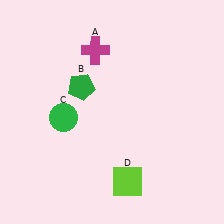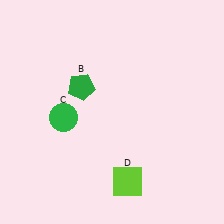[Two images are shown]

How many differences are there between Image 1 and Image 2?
There is 1 difference between the two images.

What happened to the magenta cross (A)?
The magenta cross (A) was removed in Image 2. It was in the top-left area of Image 1.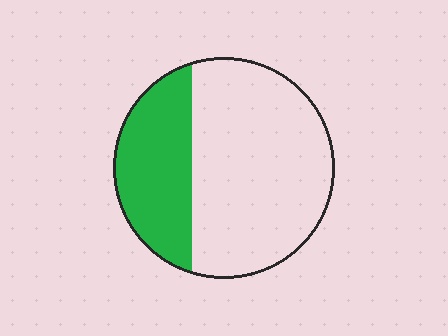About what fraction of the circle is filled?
About one third (1/3).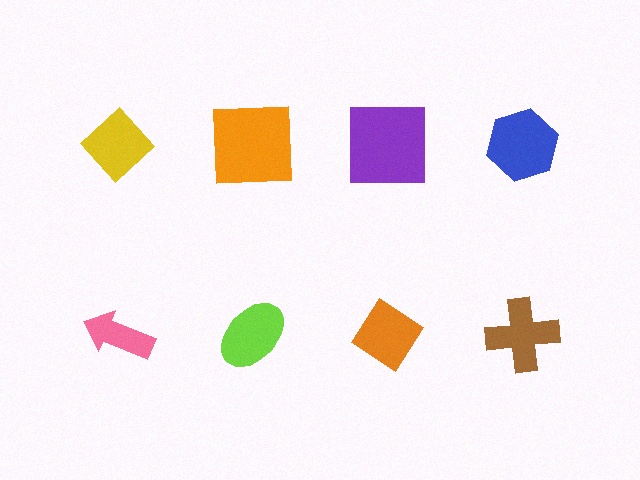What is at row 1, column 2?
An orange square.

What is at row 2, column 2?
A lime ellipse.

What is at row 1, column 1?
A yellow diamond.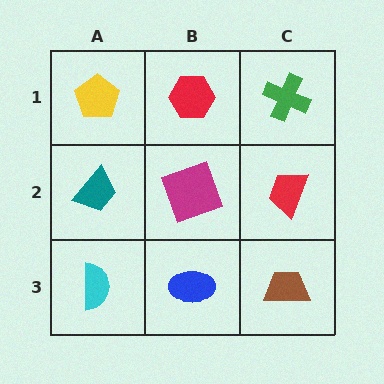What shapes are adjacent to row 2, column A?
A yellow pentagon (row 1, column A), a cyan semicircle (row 3, column A), a magenta square (row 2, column B).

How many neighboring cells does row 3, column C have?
2.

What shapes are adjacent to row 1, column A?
A teal trapezoid (row 2, column A), a red hexagon (row 1, column B).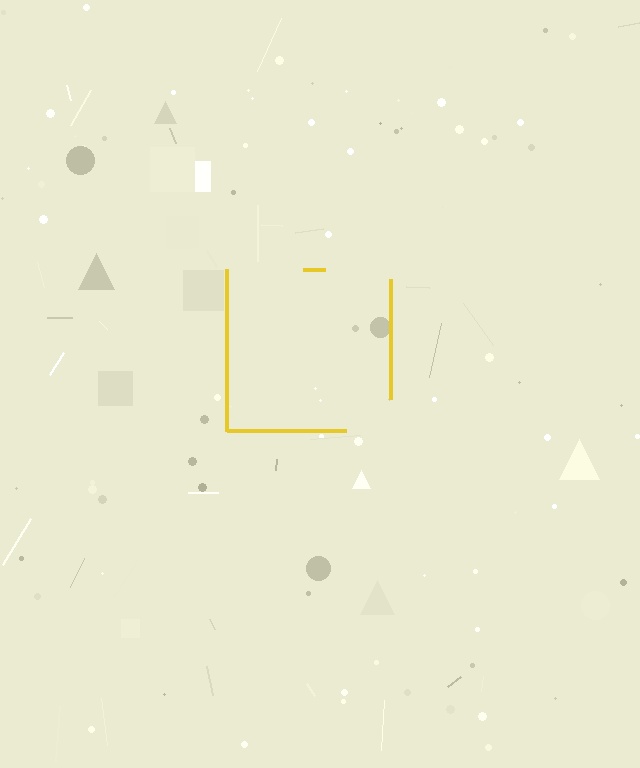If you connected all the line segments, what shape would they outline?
They would outline a square.